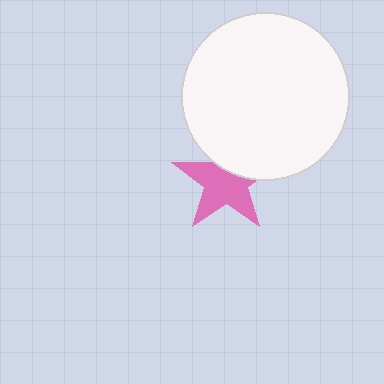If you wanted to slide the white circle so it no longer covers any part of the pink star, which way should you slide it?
Slide it up — that is the most direct way to separate the two shapes.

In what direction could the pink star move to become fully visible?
The pink star could move down. That would shift it out from behind the white circle entirely.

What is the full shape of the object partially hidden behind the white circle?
The partially hidden object is a pink star.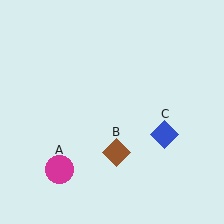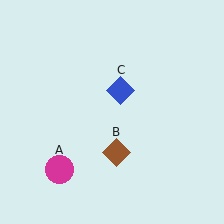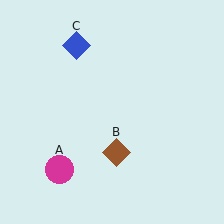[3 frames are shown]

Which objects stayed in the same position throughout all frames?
Magenta circle (object A) and brown diamond (object B) remained stationary.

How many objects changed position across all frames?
1 object changed position: blue diamond (object C).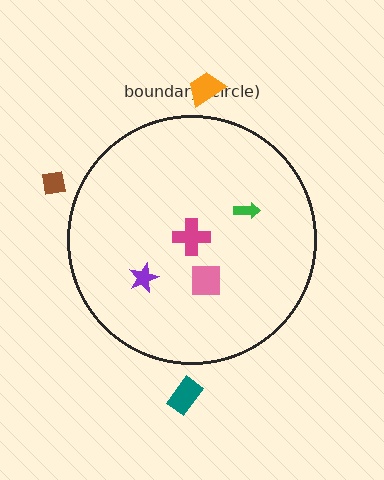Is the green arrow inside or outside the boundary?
Inside.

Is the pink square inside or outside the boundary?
Inside.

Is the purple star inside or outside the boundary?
Inside.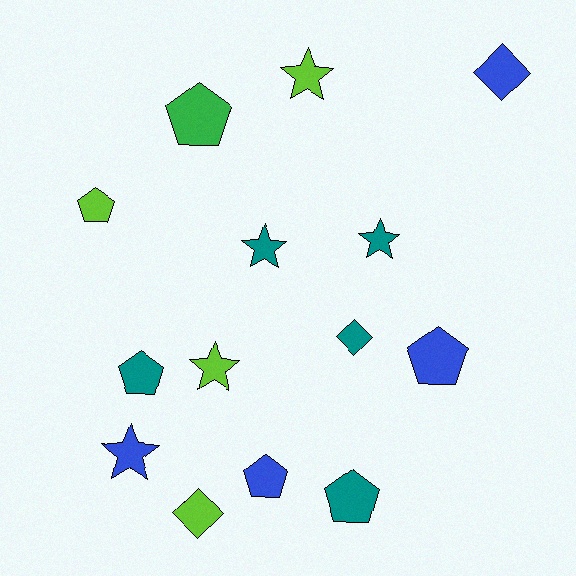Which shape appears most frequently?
Pentagon, with 6 objects.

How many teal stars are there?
There are 2 teal stars.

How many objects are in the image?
There are 14 objects.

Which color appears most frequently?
Teal, with 5 objects.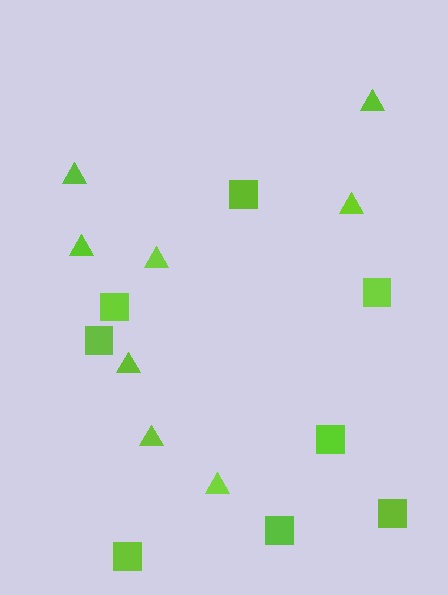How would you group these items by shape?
There are 2 groups: one group of triangles (8) and one group of squares (8).